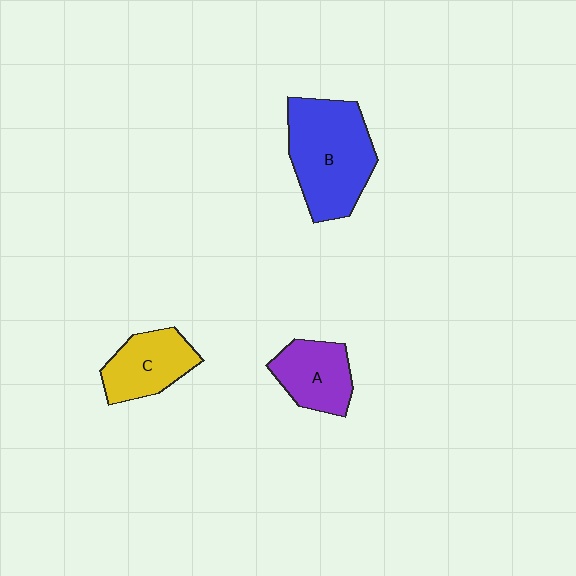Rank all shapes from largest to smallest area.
From largest to smallest: B (blue), C (yellow), A (purple).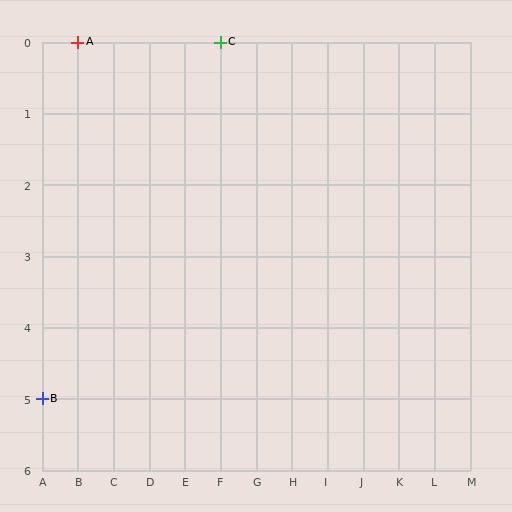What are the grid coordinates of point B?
Point B is at grid coordinates (A, 5).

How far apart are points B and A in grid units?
Points B and A are 1 column and 5 rows apart (about 5.1 grid units diagonally).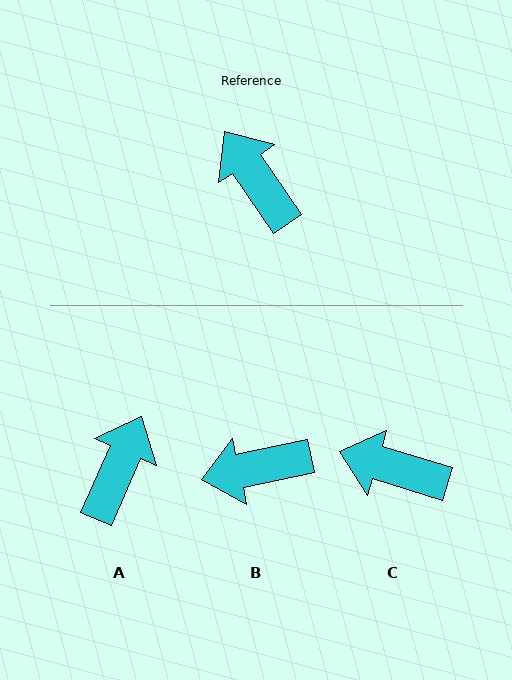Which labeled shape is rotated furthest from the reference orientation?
B, about 68 degrees away.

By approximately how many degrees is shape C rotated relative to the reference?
Approximately 39 degrees counter-clockwise.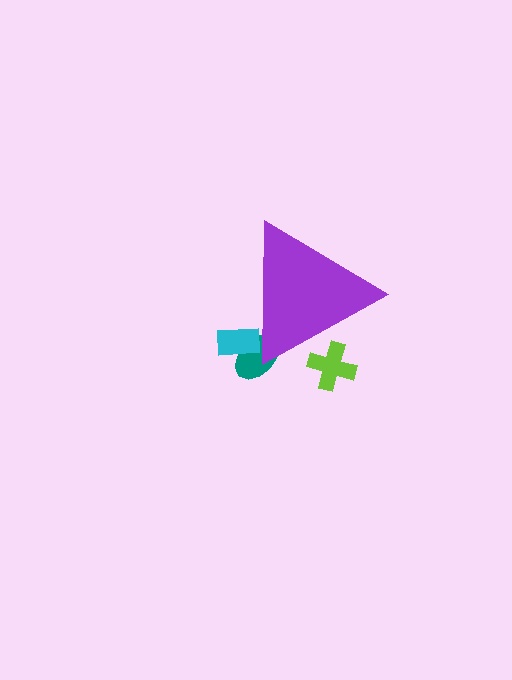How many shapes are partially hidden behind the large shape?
3 shapes are partially hidden.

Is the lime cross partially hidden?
Yes, the lime cross is partially hidden behind the purple triangle.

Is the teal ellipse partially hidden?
Yes, the teal ellipse is partially hidden behind the purple triangle.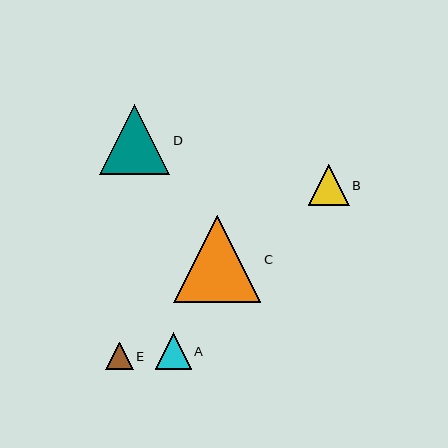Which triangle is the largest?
Triangle C is the largest with a size of approximately 87 pixels.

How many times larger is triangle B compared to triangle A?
Triangle B is approximately 1.1 times the size of triangle A.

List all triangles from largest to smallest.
From largest to smallest: C, D, B, A, E.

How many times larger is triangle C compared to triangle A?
Triangle C is approximately 2.4 times the size of triangle A.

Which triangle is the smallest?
Triangle E is the smallest with a size of approximately 27 pixels.